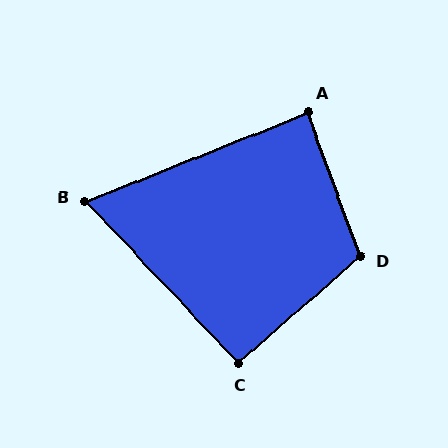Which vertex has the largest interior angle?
D, at approximately 111 degrees.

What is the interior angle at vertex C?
Approximately 92 degrees (approximately right).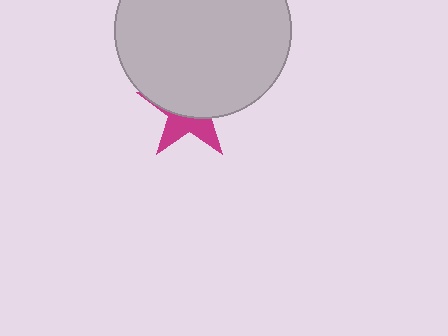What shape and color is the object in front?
The object in front is a light gray circle.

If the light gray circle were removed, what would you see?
You would see the complete magenta star.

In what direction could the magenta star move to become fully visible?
The magenta star could move down. That would shift it out from behind the light gray circle entirely.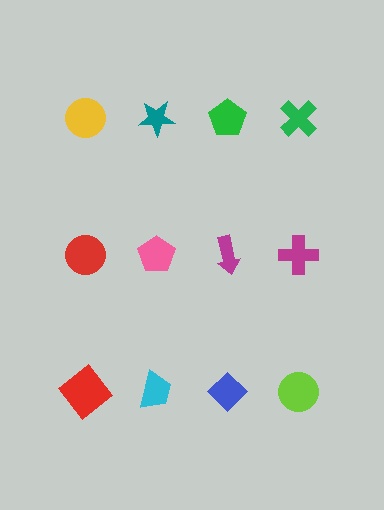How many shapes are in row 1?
4 shapes.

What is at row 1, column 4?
A green cross.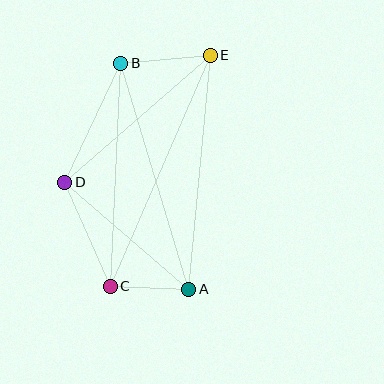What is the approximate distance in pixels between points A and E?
The distance between A and E is approximately 235 pixels.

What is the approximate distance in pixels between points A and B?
The distance between A and B is approximately 236 pixels.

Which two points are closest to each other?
Points A and C are closest to each other.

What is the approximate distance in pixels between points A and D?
The distance between A and D is approximately 163 pixels.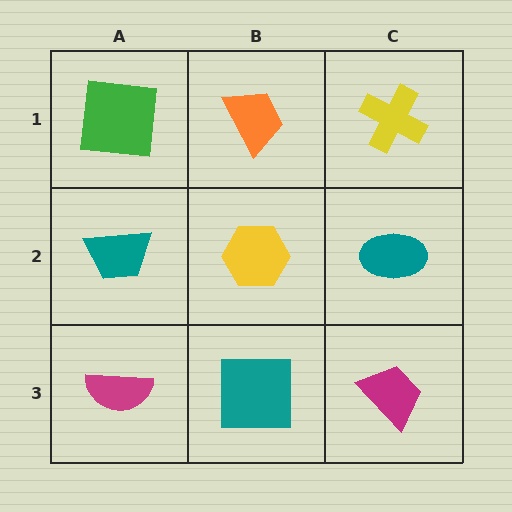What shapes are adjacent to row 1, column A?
A teal trapezoid (row 2, column A), an orange trapezoid (row 1, column B).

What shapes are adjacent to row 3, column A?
A teal trapezoid (row 2, column A), a teal square (row 3, column B).